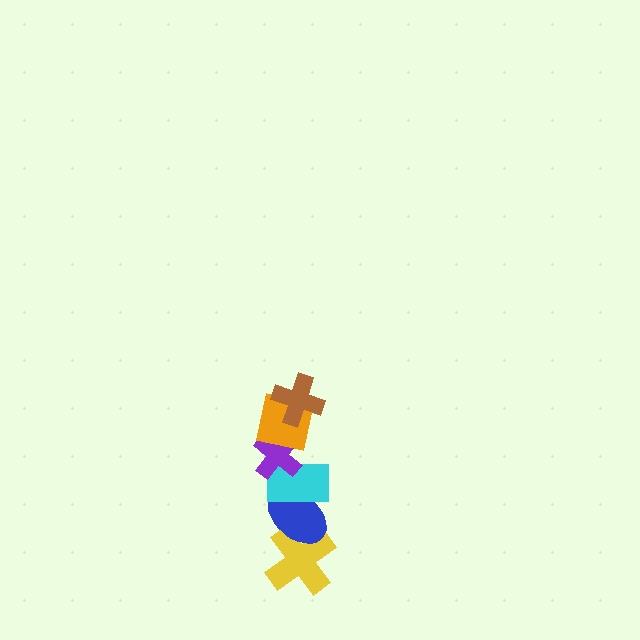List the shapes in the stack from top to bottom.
From top to bottom: the brown cross, the orange square, the purple cross, the cyan rectangle, the blue ellipse, the yellow cross.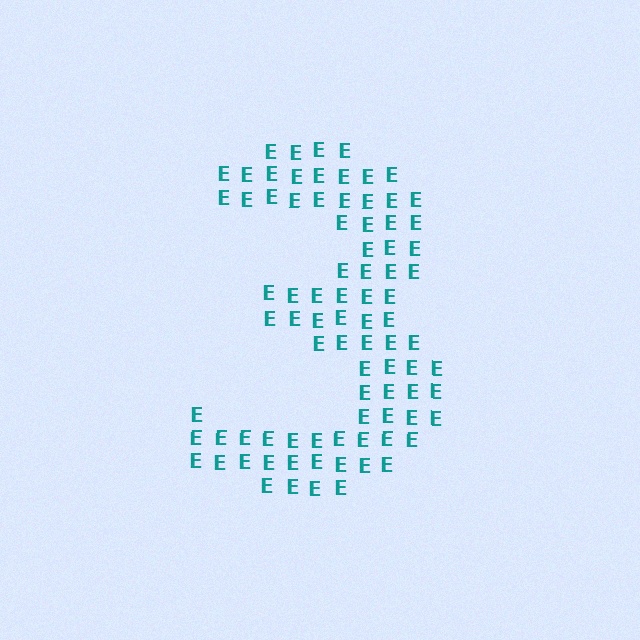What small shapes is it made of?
It is made of small letter E's.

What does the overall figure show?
The overall figure shows the digit 3.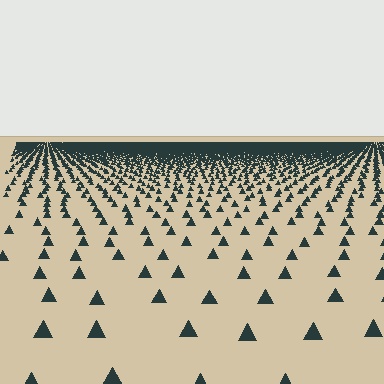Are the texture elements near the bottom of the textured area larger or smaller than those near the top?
Larger. Near the bottom, elements are closer to the viewer and appear at a bigger on-screen size.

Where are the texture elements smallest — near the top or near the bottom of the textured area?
Near the top.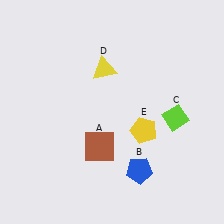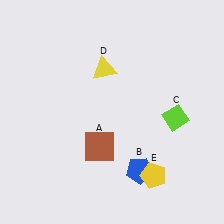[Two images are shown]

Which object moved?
The yellow pentagon (E) moved down.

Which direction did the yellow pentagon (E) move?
The yellow pentagon (E) moved down.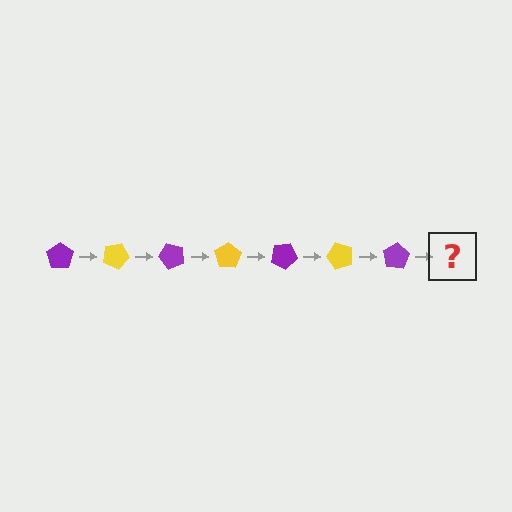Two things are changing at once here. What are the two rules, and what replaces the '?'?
The two rules are that it rotates 25 degrees each step and the color cycles through purple and yellow. The '?' should be a yellow pentagon, rotated 175 degrees from the start.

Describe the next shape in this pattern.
It should be a yellow pentagon, rotated 175 degrees from the start.